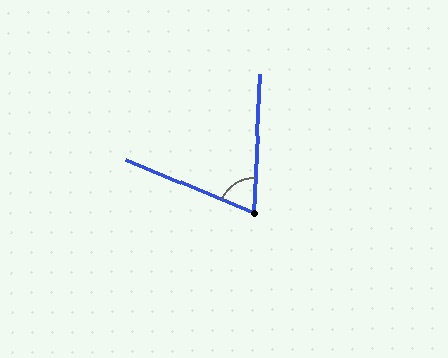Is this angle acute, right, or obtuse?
It is acute.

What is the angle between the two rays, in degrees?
Approximately 70 degrees.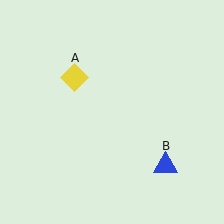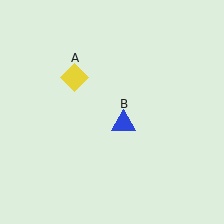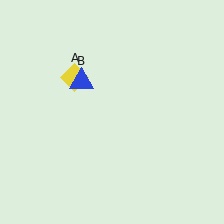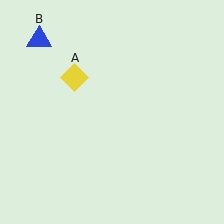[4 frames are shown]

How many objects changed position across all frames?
1 object changed position: blue triangle (object B).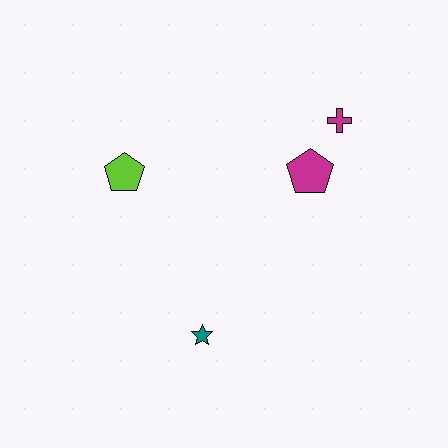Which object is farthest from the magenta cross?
The teal star is farthest from the magenta cross.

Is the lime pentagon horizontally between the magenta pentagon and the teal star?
No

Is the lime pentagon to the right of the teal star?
No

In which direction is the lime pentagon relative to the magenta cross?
The lime pentagon is to the left of the magenta cross.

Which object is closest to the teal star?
The lime pentagon is closest to the teal star.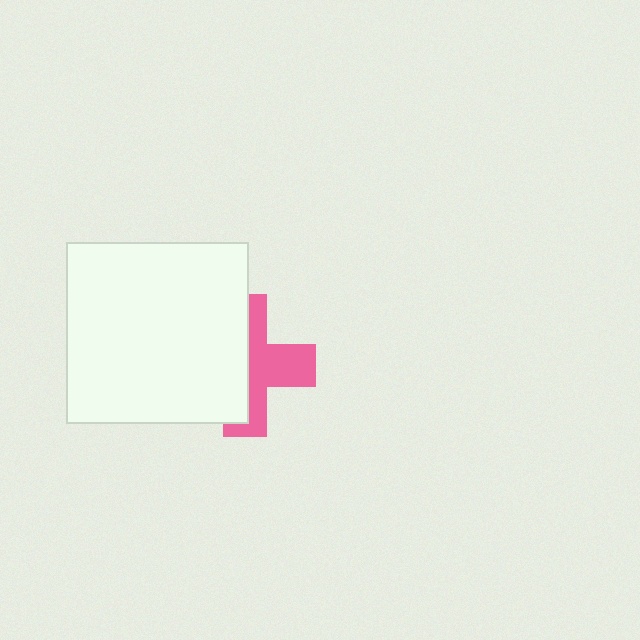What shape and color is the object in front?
The object in front is a white square.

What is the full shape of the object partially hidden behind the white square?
The partially hidden object is a pink cross.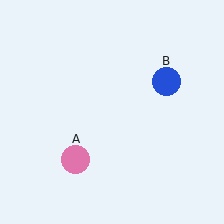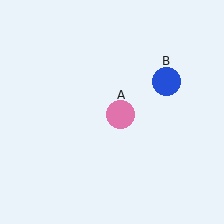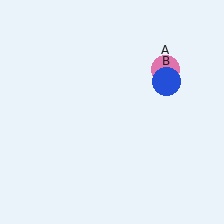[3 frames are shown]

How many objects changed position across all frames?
1 object changed position: pink circle (object A).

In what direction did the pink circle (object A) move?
The pink circle (object A) moved up and to the right.